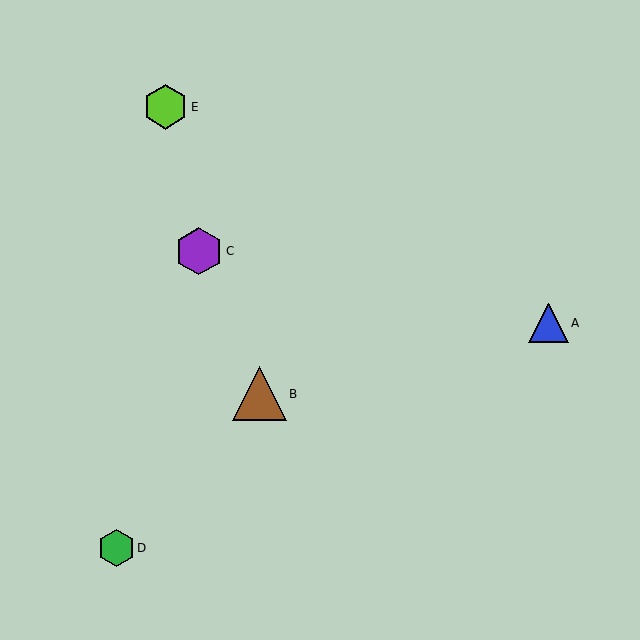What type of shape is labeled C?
Shape C is a purple hexagon.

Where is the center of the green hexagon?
The center of the green hexagon is at (116, 548).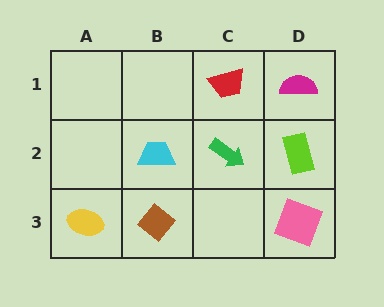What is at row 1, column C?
A red trapezoid.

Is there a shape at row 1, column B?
No, that cell is empty.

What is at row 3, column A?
A yellow ellipse.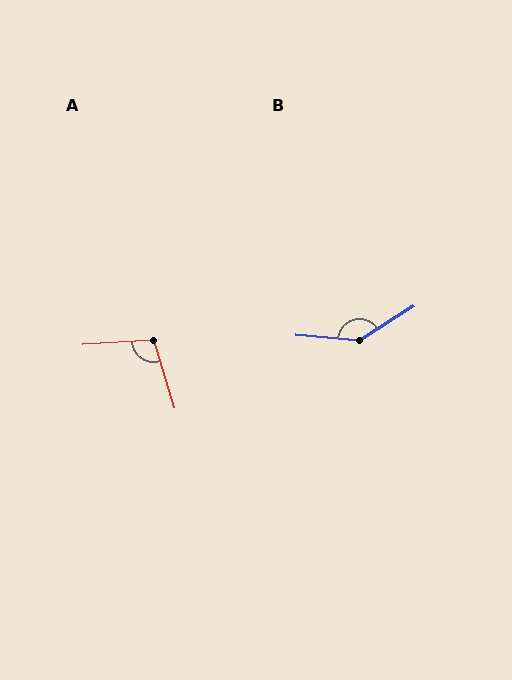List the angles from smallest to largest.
A (103°), B (143°).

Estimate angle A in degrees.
Approximately 103 degrees.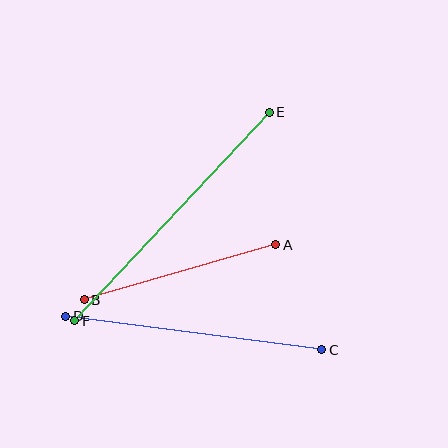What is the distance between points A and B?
The distance is approximately 199 pixels.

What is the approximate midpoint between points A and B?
The midpoint is at approximately (180, 272) pixels.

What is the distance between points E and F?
The distance is approximately 285 pixels.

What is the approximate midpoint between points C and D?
The midpoint is at approximately (194, 333) pixels.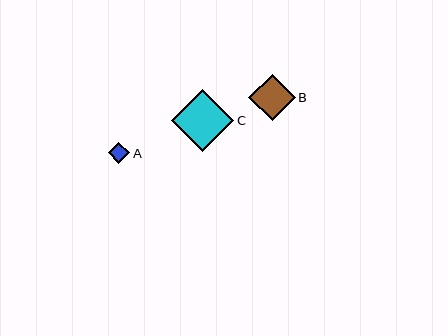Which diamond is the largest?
Diamond C is the largest with a size of approximately 62 pixels.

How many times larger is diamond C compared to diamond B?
Diamond C is approximately 1.3 times the size of diamond B.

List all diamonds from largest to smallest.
From largest to smallest: C, B, A.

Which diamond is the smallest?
Diamond A is the smallest with a size of approximately 21 pixels.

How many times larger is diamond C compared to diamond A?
Diamond C is approximately 2.9 times the size of diamond A.